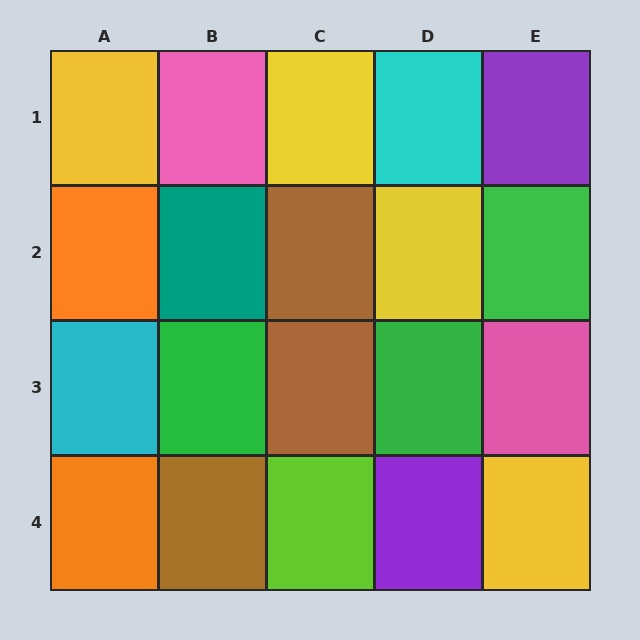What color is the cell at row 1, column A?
Yellow.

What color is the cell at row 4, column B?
Brown.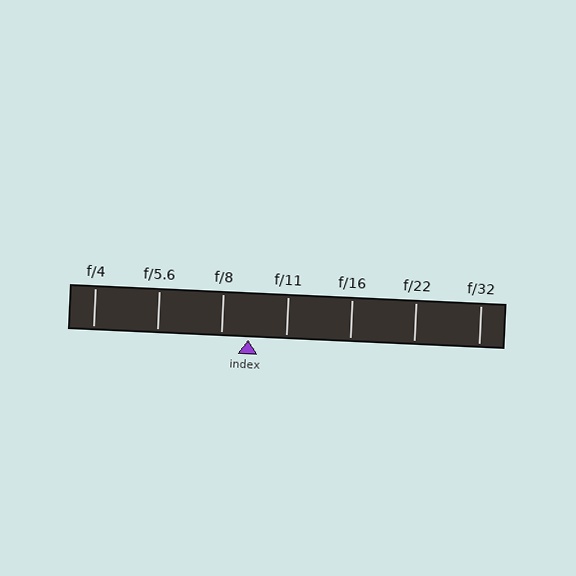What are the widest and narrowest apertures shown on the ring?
The widest aperture shown is f/4 and the narrowest is f/32.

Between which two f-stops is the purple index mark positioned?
The index mark is between f/8 and f/11.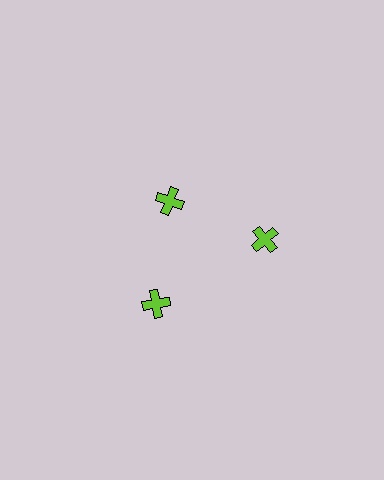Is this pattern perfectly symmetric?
No. The 3 lime crosses are arranged in a ring, but one element near the 11 o'clock position is pulled inward toward the center, breaking the 3-fold rotational symmetry.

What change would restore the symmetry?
The symmetry would be restored by moving it outward, back onto the ring so that all 3 crosses sit at equal angles and equal distance from the center.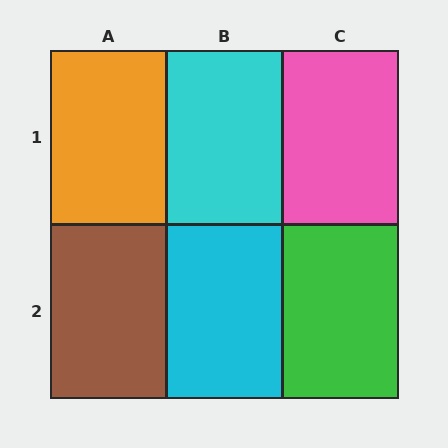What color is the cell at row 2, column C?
Green.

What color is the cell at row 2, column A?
Brown.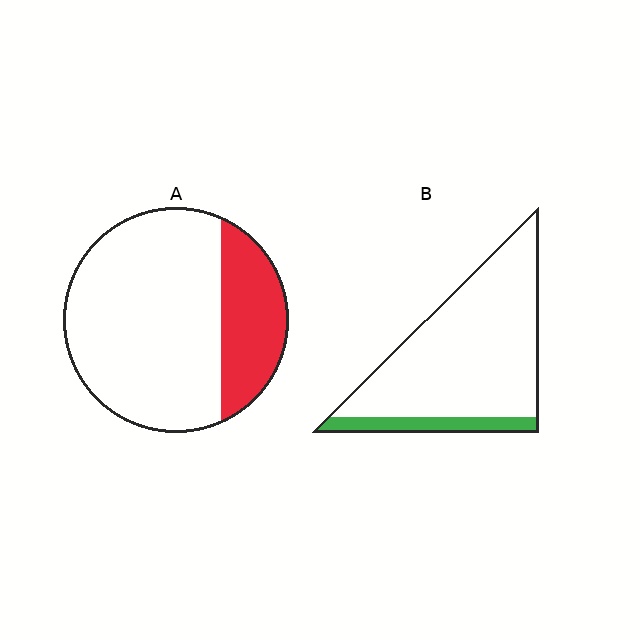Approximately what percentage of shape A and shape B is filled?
A is approximately 25% and B is approximately 15%.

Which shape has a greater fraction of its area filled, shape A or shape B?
Shape A.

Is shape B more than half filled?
No.